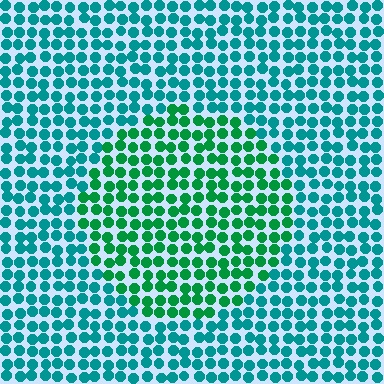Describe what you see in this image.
The image is filled with small teal elements in a uniform arrangement. A circle-shaped region is visible where the elements are tinted to a slightly different hue, forming a subtle color boundary.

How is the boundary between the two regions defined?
The boundary is defined purely by a slight shift in hue (about 36 degrees). Spacing, size, and orientation are identical on both sides.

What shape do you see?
I see a circle.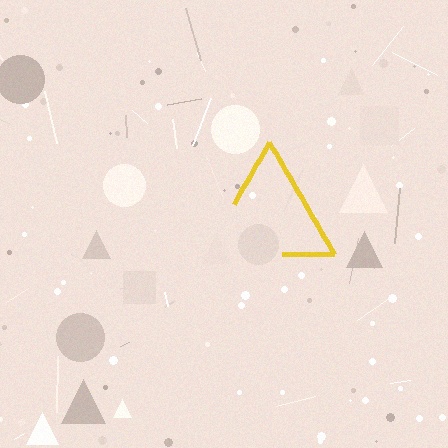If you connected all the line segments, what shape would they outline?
They would outline a triangle.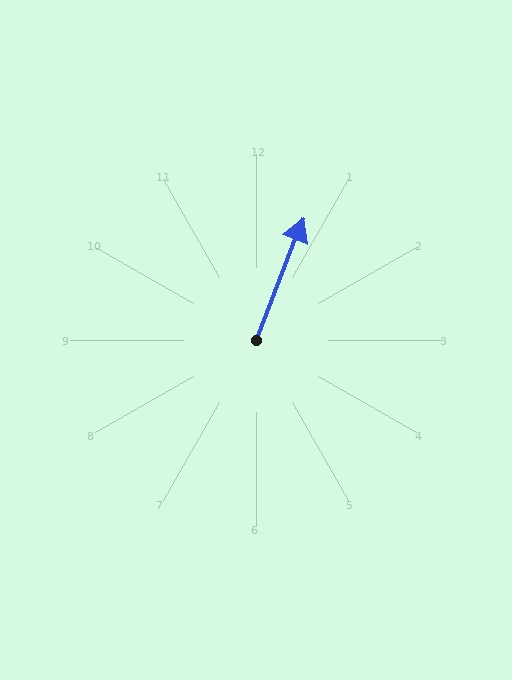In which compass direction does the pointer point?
North.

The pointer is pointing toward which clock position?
Roughly 1 o'clock.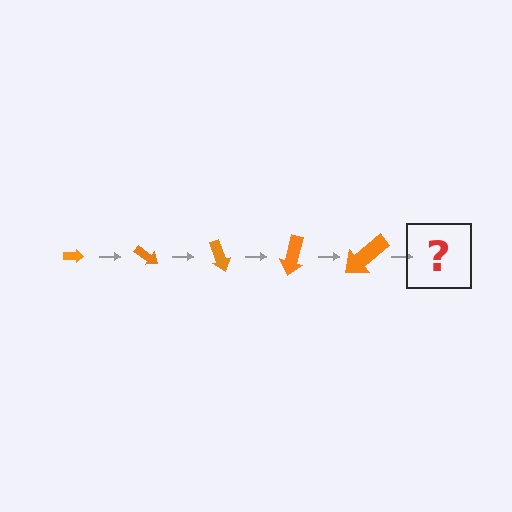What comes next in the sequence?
The next element should be an arrow, larger than the previous one and rotated 175 degrees from the start.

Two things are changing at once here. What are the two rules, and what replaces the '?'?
The two rules are that the arrow grows larger each step and it rotates 35 degrees each step. The '?' should be an arrow, larger than the previous one and rotated 175 degrees from the start.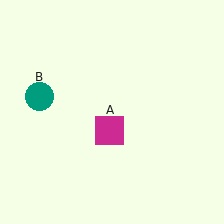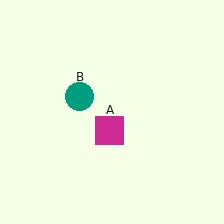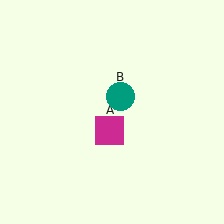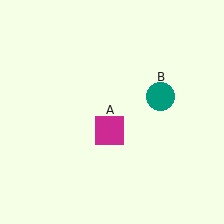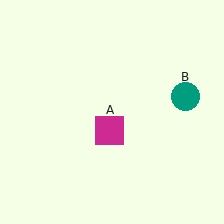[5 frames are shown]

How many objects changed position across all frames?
1 object changed position: teal circle (object B).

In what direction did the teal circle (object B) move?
The teal circle (object B) moved right.